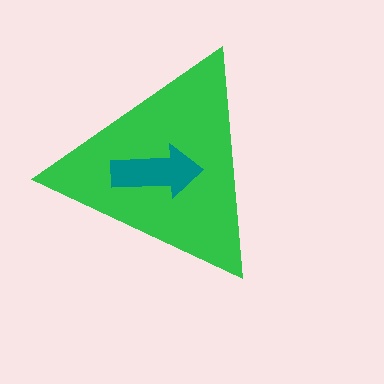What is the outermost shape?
The green triangle.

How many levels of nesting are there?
2.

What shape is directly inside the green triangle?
The teal arrow.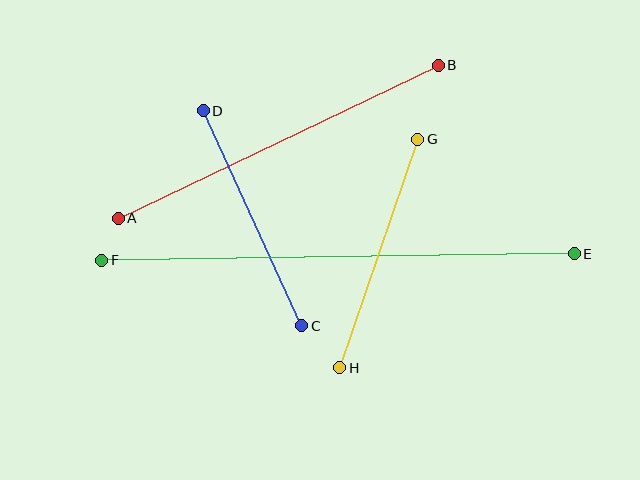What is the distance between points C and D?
The distance is approximately 237 pixels.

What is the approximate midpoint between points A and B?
The midpoint is at approximately (278, 142) pixels.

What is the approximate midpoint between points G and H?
The midpoint is at approximately (379, 254) pixels.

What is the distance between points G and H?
The distance is approximately 241 pixels.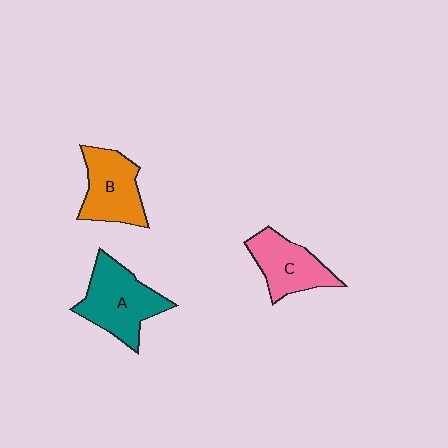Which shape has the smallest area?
Shape C (pink).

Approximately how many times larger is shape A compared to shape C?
Approximately 1.3 times.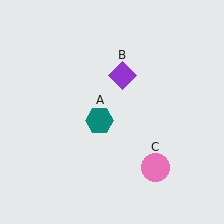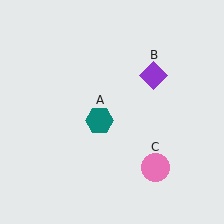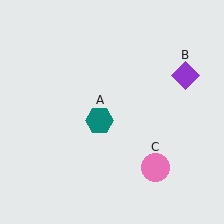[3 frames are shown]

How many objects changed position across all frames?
1 object changed position: purple diamond (object B).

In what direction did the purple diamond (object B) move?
The purple diamond (object B) moved right.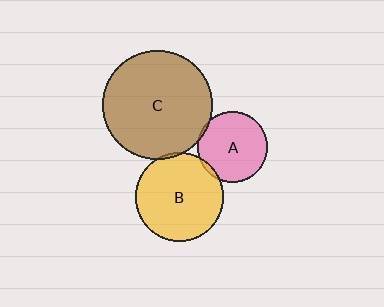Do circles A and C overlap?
Yes.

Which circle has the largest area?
Circle C (brown).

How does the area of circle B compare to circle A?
Approximately 1.6 times.